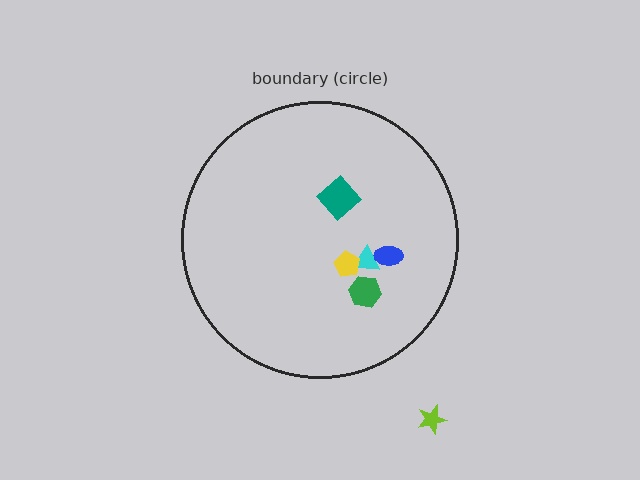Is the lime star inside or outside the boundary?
Outside.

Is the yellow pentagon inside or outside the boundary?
Inside.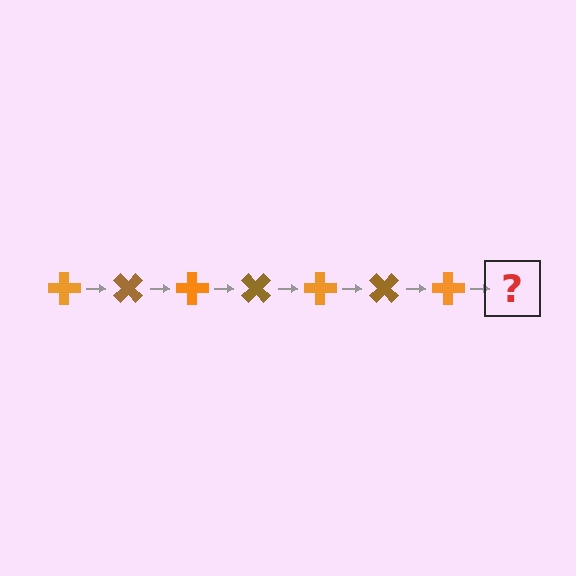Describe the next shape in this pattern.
It should be a brown cross, rotated 315 degrees from the start.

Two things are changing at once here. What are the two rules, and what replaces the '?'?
The two rules are that it rotates 45 degrees each step and the color cycles through orange and brown. The '?' should be a brown cross, rotated 315 degrees from the start.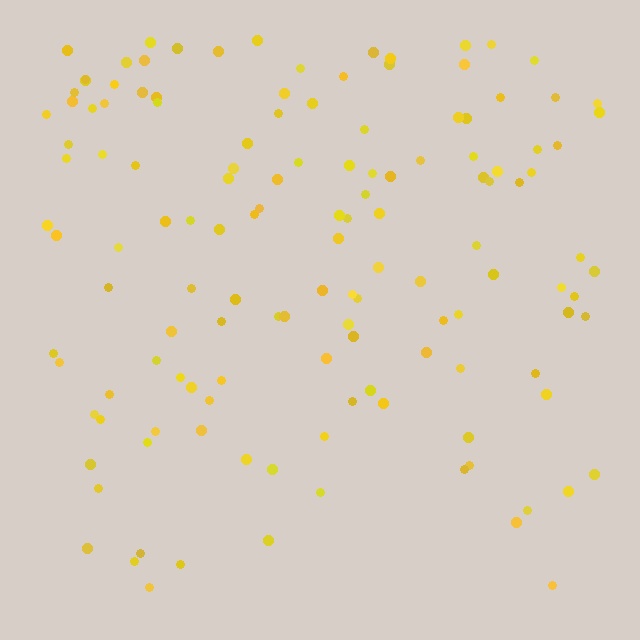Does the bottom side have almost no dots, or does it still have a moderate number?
Still a moderate number, just noticeably fewer than the top.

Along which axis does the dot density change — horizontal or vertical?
Vertical.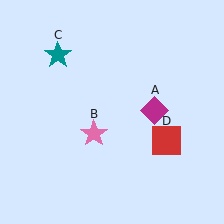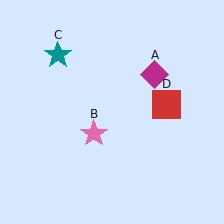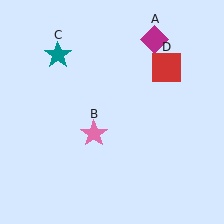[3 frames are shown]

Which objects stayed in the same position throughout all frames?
Pink star (object B) and teal star (object C) remained stationary.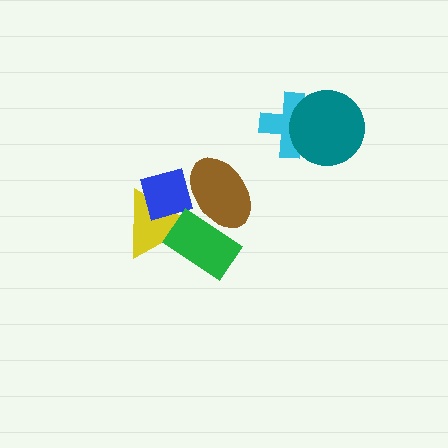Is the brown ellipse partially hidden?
Yes, it is partially covered by another shape.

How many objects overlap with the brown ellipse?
2 objects overlap with the brown ellipse.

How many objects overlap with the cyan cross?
1 object overlaps with the cyan cross.